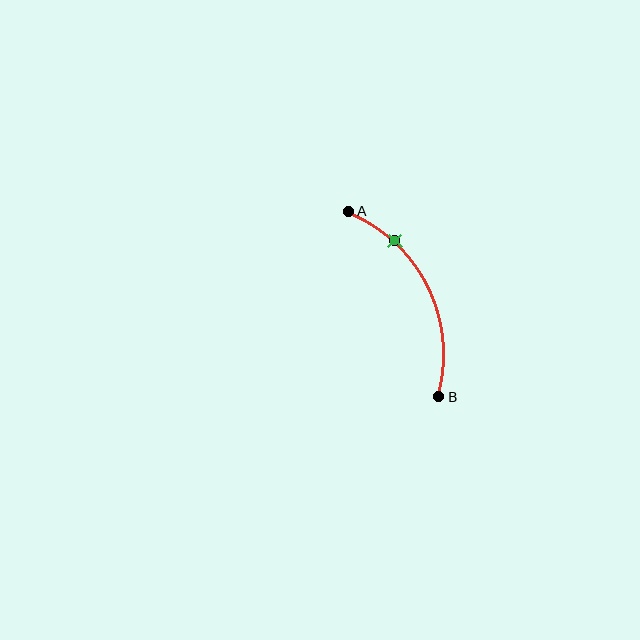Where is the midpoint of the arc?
The arc midpoint is the point on the curve farthest from the straight line joining A and B. It sits to the right of that line.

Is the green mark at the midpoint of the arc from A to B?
No. The green mark lies on the arc but is closer to endpoint A. The arc midpoint would be at the point on the curve equidistant along the arc from both A and B.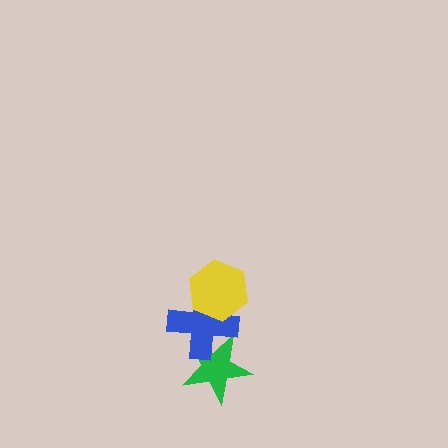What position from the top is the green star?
The green star is 3rd from the top.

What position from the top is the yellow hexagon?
The yellow hexagon is 1st from the top.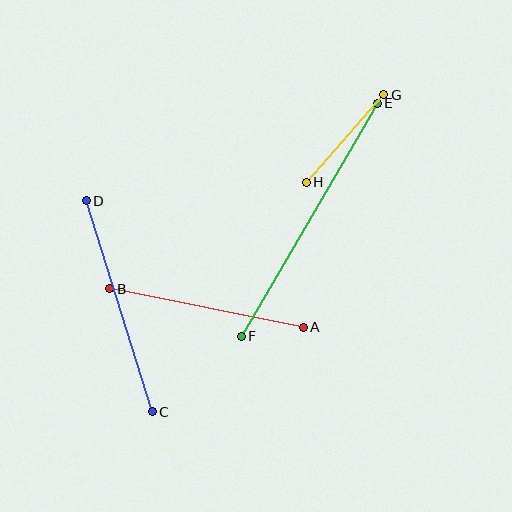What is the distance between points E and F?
The distance is approximately 270 pixels.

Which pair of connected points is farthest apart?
Points E and F are farthest apart.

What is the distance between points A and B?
The distance is approximately 197 pixels.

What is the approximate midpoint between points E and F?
The midpoint is at approximately (309, 220) pixels.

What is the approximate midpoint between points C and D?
The midpoint is at approximately (119, 306) pixels.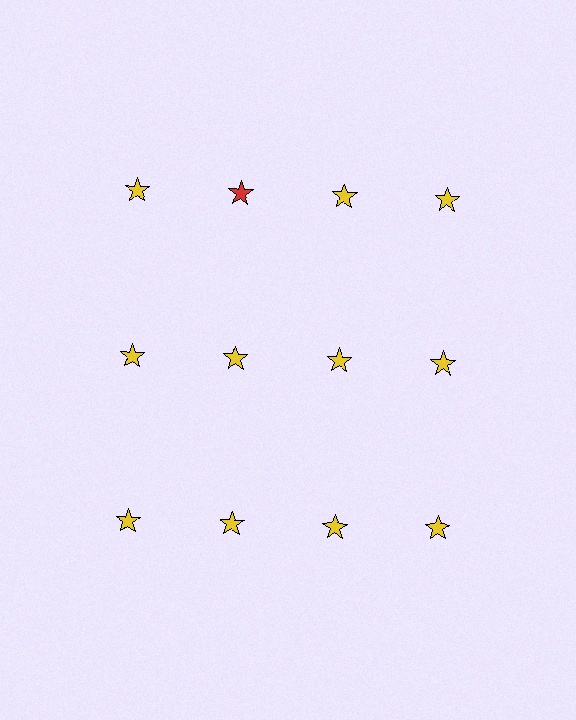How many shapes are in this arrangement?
There are 12 shapes arranged in a grid pattern.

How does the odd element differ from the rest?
It has a different color: red instead of yellow.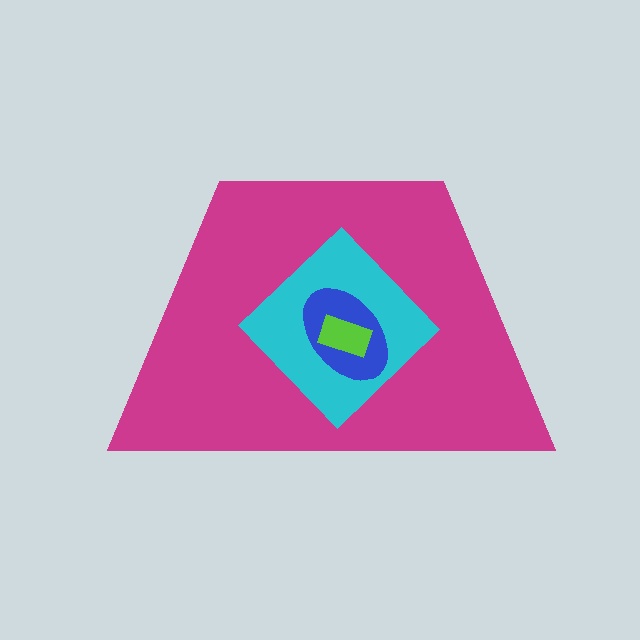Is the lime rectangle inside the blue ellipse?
Yes.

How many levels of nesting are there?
4.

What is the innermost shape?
The lime rectangle.